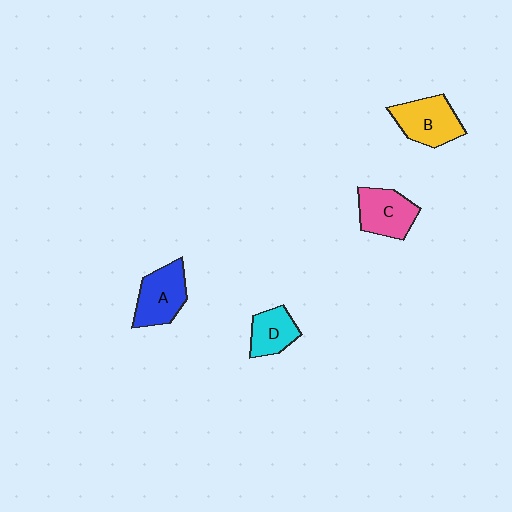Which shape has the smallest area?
Shape D (cyan).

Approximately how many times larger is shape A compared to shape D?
Approximately 1.3 times.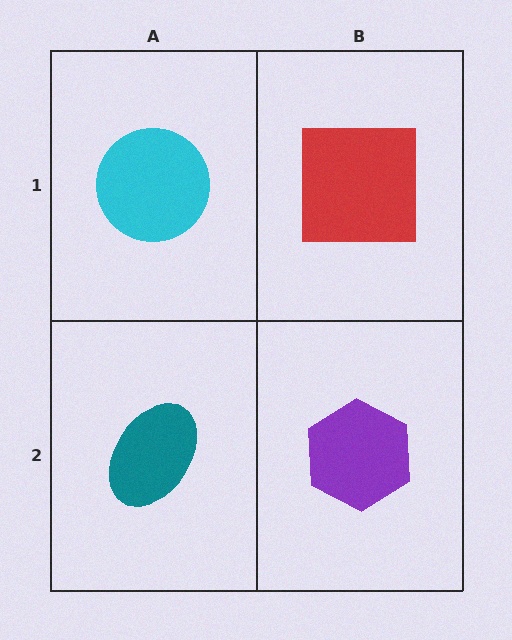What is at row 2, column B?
A purple hexagon.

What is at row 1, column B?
A red square.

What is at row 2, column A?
A teal ellipse.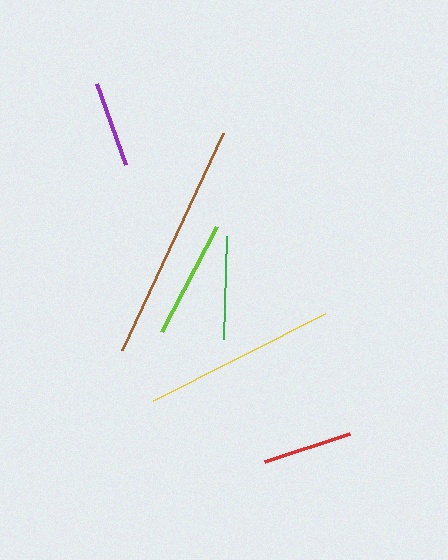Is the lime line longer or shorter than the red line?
The lime line is longer than the red line.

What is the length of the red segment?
The red segment is approximately 90 pixels long.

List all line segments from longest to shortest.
From longest to shortest: brown, yellow, lime, green, red, purple.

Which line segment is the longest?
The brown line is the longest at approximately 239 pixels.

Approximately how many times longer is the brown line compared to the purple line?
The brown line is approximately 2.8 times the length of the purple line.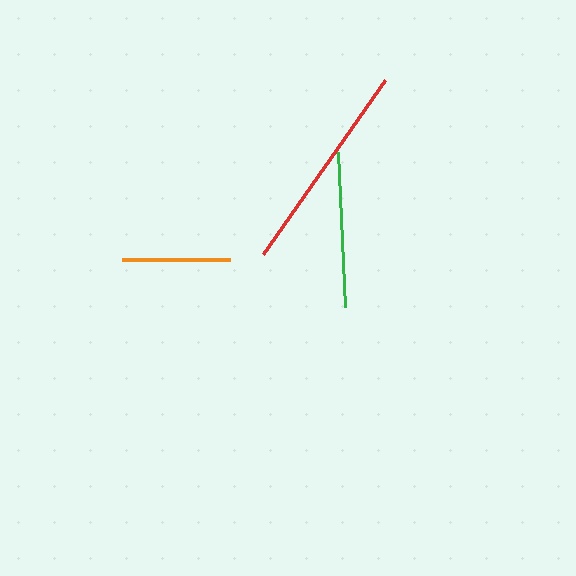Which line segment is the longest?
The red line is the longest at approximately 212 pixels.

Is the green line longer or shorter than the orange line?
The green line is longer than the orange line.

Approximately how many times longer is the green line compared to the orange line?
The green line is approximately 1.5 times the length of the orange line.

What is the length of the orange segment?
The orange segment is approximately 107 pixels long.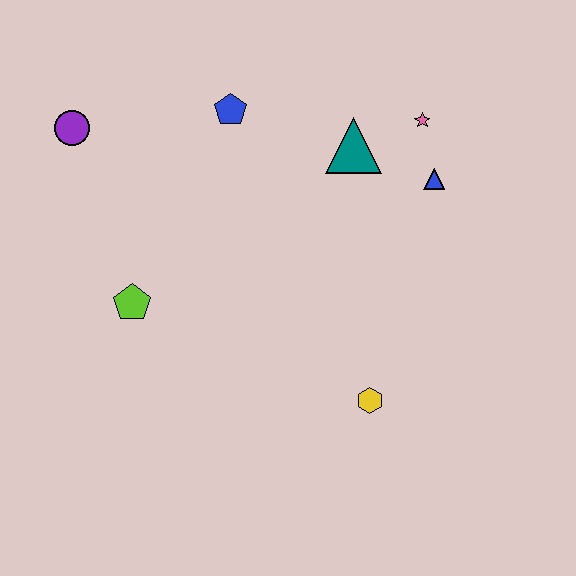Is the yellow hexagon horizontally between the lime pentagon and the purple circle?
No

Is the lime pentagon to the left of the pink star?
Yes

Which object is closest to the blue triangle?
The pink star is closest to the blue triangle.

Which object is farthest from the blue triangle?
The purple circle is farthest from the blue triangle.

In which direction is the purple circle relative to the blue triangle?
The purple circle is to the left of the blue triangle.